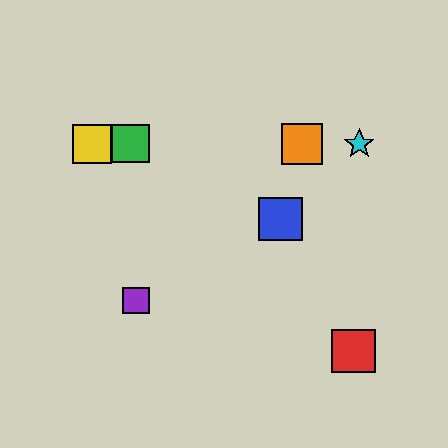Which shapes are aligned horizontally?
The green square, the yellow square, the orange square, the cyan star are aligned horizontally.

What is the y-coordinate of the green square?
The green square is at y≈144.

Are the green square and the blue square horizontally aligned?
No, the green square is at y≈144 and the blue square is at y≈219.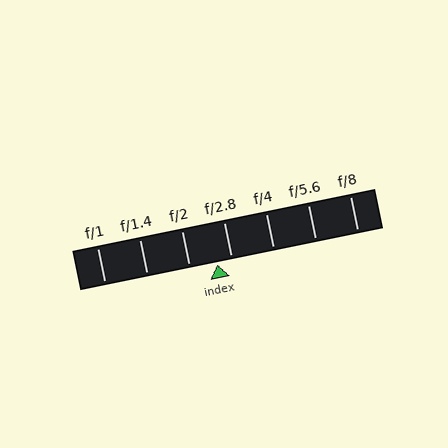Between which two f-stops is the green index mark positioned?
The index mark is between f/2 and f/2.8.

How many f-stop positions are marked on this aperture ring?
There are 7 f-stop positions marked.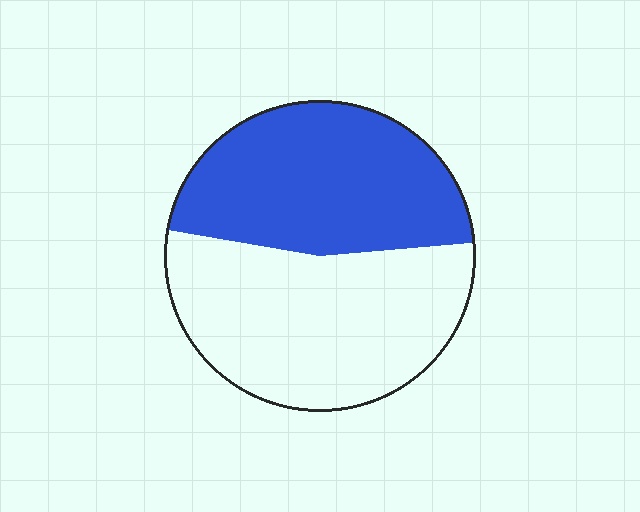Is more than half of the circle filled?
No.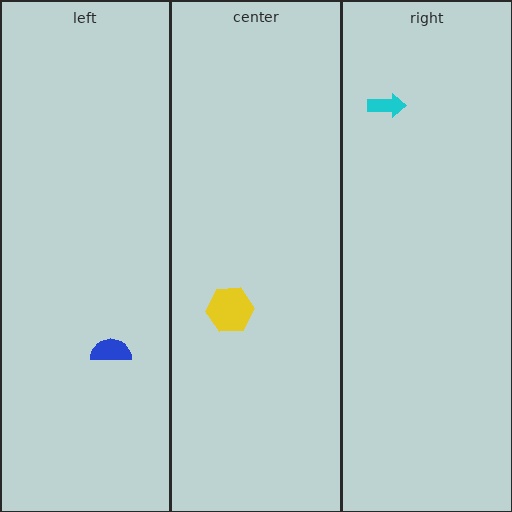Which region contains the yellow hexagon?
The center region.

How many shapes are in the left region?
1.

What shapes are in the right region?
The cyan arrow.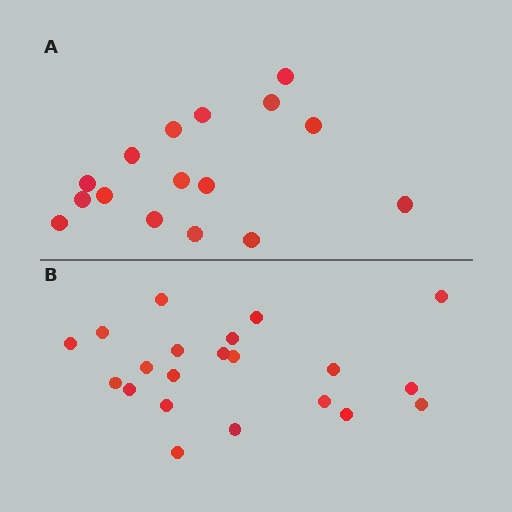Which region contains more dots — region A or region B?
Region B (the bottom region) has more dots.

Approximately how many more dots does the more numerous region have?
Region B has about 5 more dots than region A.